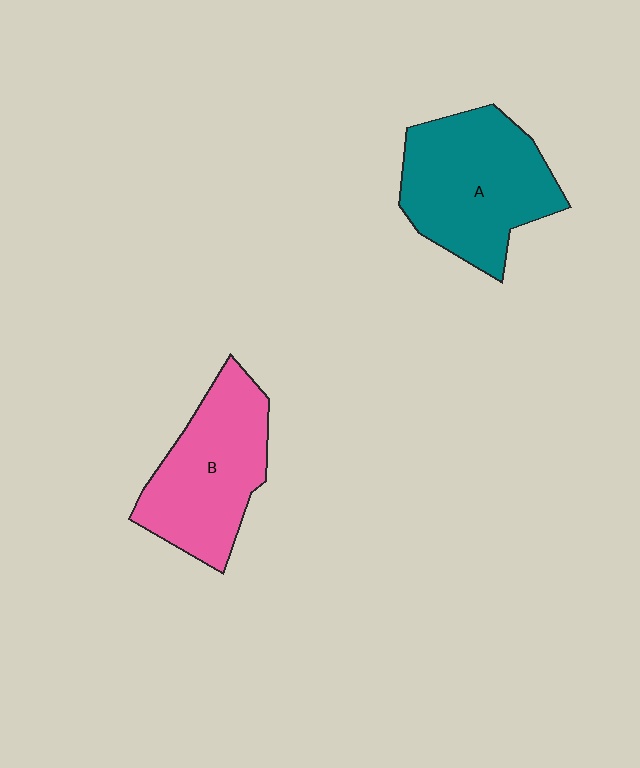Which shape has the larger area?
Shape A (teal).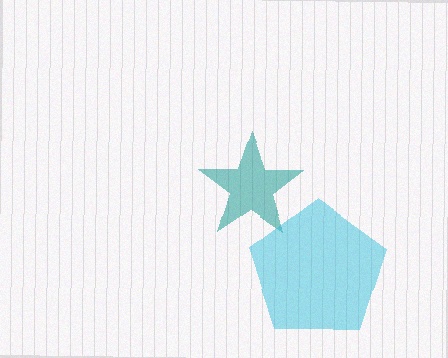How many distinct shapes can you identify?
There are 2 distinct shapes: a teal star, a cyan pentagon.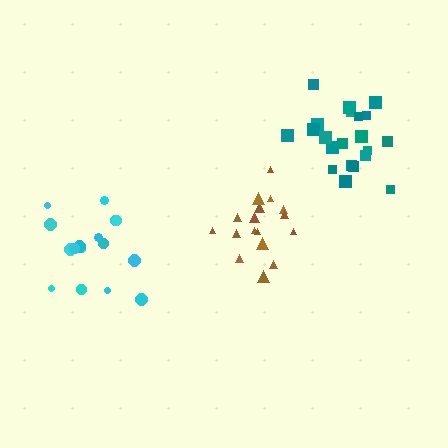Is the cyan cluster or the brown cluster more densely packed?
Brown.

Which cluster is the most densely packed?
Brown.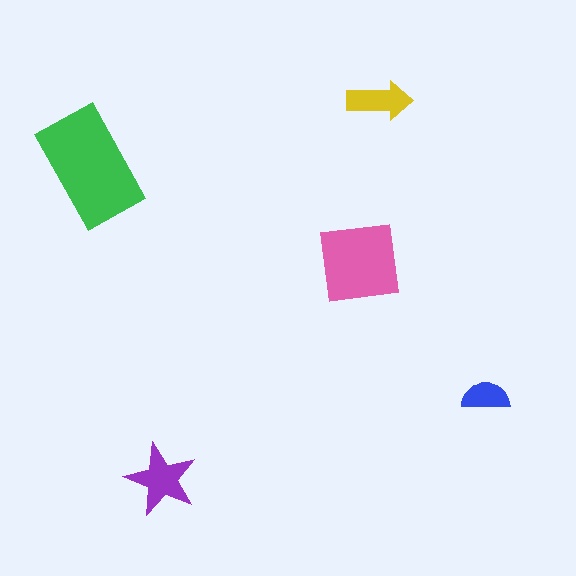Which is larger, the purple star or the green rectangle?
The green rectangle.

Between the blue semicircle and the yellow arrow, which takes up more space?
The yellow arrow.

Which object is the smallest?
The blue semicircle.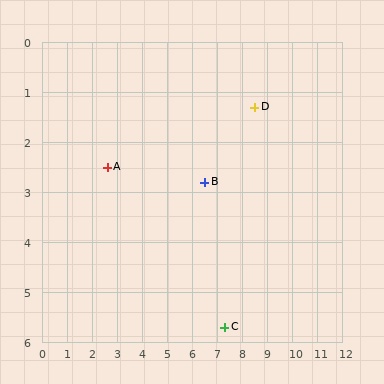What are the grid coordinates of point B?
Point B is at approximately (6.5, 2.8).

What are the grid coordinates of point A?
Point A is at approximately (2.6, 2.5).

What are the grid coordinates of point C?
Point C is at approximately (7.3, 5.7).